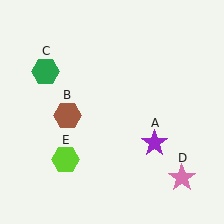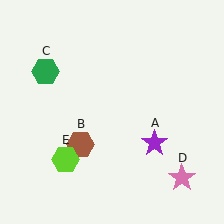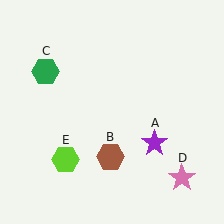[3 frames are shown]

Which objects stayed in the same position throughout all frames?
Purple star (object A) and green hexagon (object C) and pink star (object D) and lime hexagon (object E) remained stationary.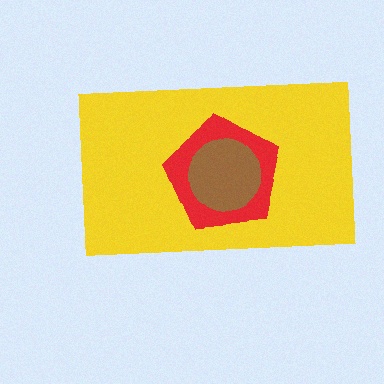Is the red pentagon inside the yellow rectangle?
Yes.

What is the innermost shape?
The brown circle.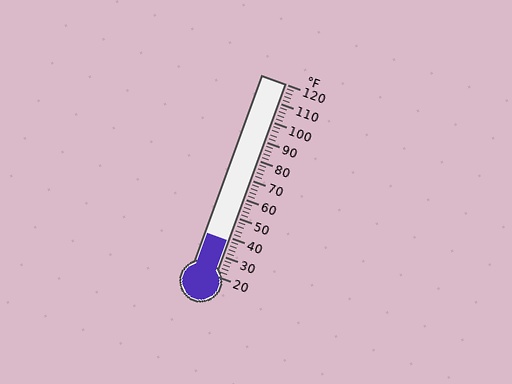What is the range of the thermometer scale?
The thermometer scale ranges from 20°F to 120°F.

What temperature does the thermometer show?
The thermometer shows approximately 38°F.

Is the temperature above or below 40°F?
The temperature is below 40°F.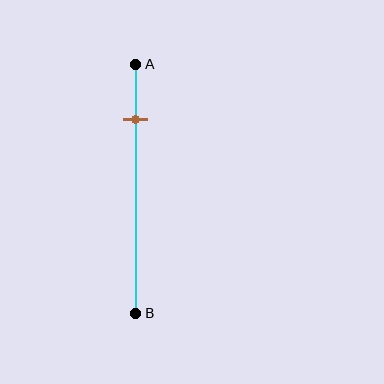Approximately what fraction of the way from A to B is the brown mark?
The brown mark is approximately 20% of the way from A to B.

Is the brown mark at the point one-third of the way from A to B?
No, the mark is at about 20% from A, not at the 33% one-third point.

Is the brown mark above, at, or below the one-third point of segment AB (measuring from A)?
The brown mark is above the one-third point of segment AB.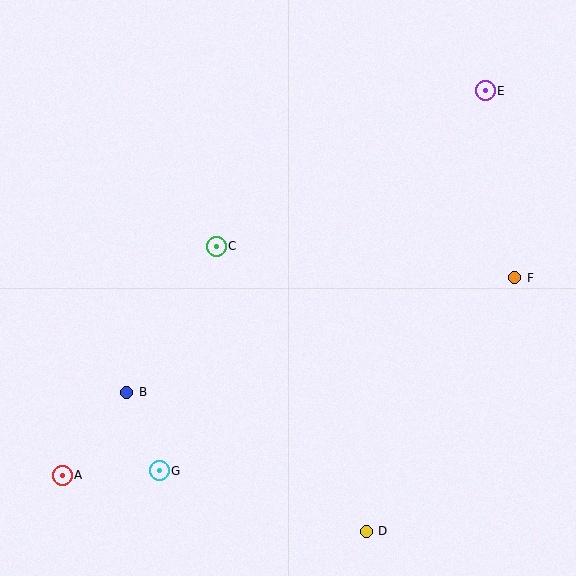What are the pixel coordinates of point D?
Point D is at (366, 531).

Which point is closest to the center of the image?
Point C at (216, 246) is closest to the center.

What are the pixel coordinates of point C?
Point C is at (216, 246).